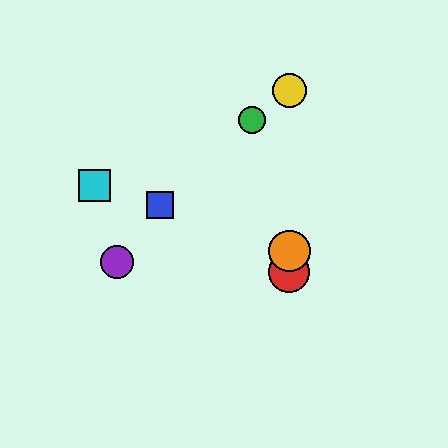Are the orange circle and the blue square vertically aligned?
No, the orange circle is at x≈289 and the blue square is at x≈160.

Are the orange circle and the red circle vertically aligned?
Yes, both are at x≈289.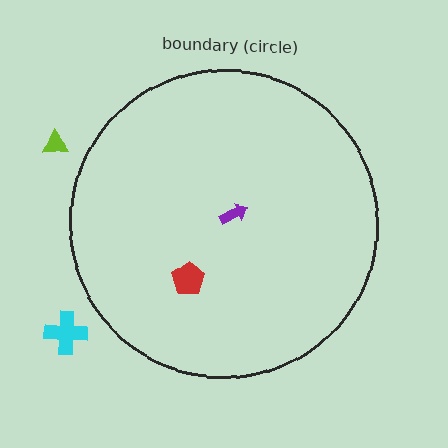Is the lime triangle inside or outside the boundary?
Outside.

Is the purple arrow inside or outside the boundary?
Inside.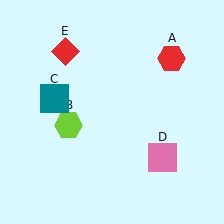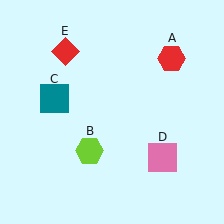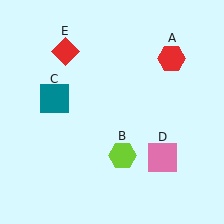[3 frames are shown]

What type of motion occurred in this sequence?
The lime hexagon (object B) rotated counterclockwise around the center of the scene.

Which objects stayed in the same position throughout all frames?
Red hexagon (object A) and teal square (object C) and pink square (object D) and red diamond (object E) remained stationary.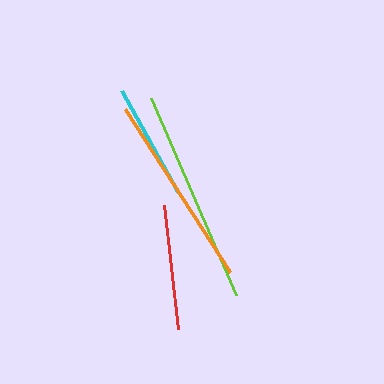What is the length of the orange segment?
The orange segment is approximately 194 pixels long.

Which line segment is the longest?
The lime line is the longest at approximately 214 pixels.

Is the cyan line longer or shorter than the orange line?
The orange line is longer than the cyan line.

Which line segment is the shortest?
The cyan line is the shortest at approximately 116 pixels.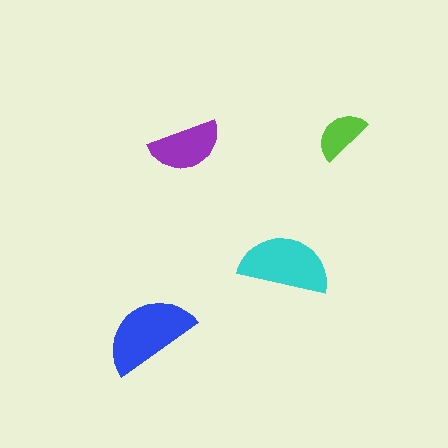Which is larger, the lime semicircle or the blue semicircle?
The blue one.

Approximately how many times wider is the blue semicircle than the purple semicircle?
About 1.5 times wider.